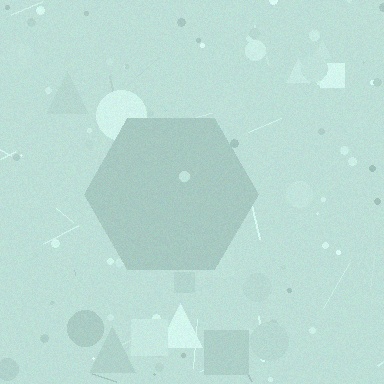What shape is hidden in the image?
A hexagon is hidden in the image.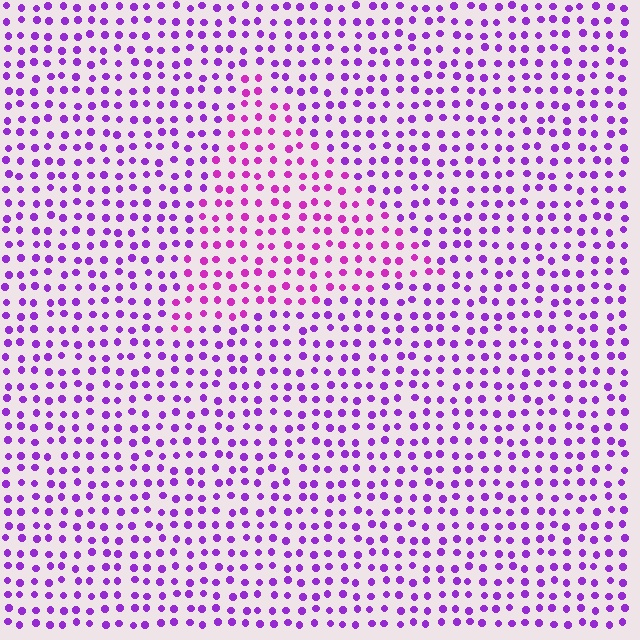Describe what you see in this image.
The image is filled with small purple elements in a uniform arrangement. A triangle-shaped region is visible where the elements are tinted to a slightly different hue, forming a subtle color boundary.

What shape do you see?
I see a triangle.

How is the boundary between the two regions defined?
The boundary is defined purely by a slight shift in hue (about 28 degrees). Spacing, size, and orientation are identical on both sides.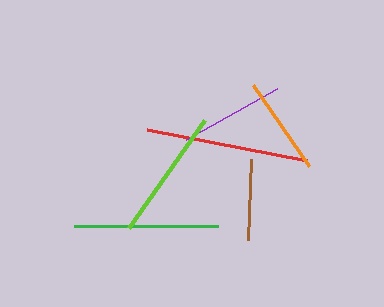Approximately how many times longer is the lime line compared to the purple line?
The lime line is approximately 1.3 times the length of the purple line.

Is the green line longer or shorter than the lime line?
The green line is longer than the lime line.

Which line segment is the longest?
The red line is the longest at approximately 163 pixels.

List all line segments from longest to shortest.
From longest to shortest: red, green, lime, purple, orange, brown.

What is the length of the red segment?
The red segment is approximately 163 pixels long.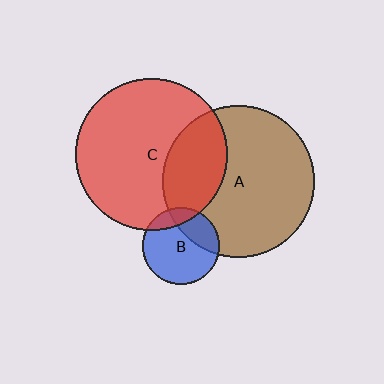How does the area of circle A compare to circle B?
Approximately 3.9 times.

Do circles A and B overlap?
Yes.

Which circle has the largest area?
Circle A (brown).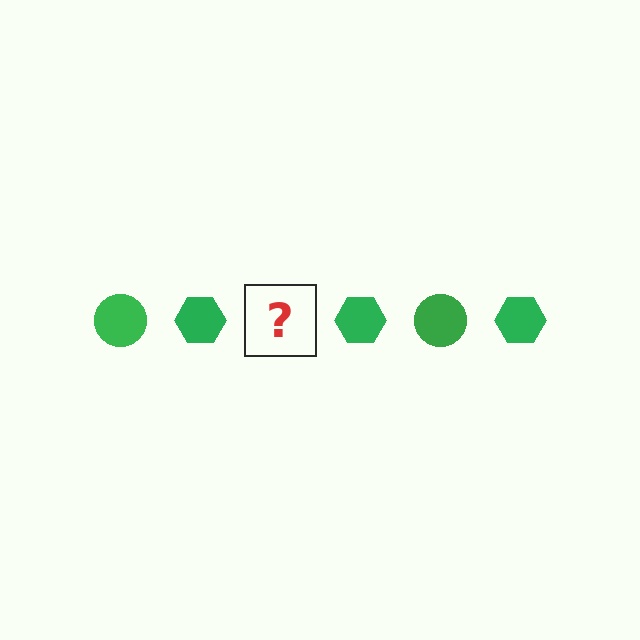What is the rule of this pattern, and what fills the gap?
The rule is that the pattern cycles through circle, hexagon shapes in green. The gap should be filled with a green circle.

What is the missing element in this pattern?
The missing element is a green circle.